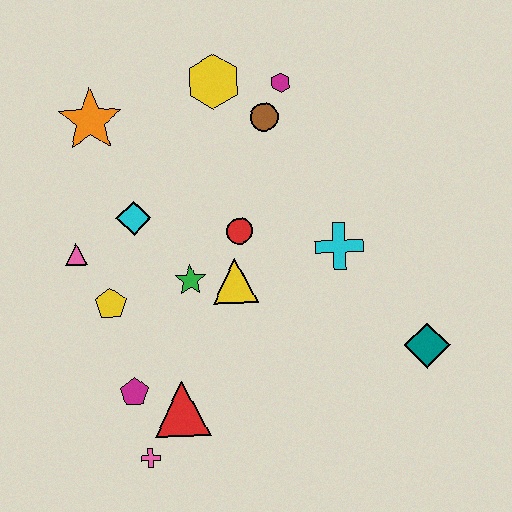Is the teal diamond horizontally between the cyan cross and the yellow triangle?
No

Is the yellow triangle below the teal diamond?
No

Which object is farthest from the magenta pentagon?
The magenta hexagon is farthest from the magenta pentagon.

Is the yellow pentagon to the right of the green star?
No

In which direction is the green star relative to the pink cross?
The green star is above the pink cross.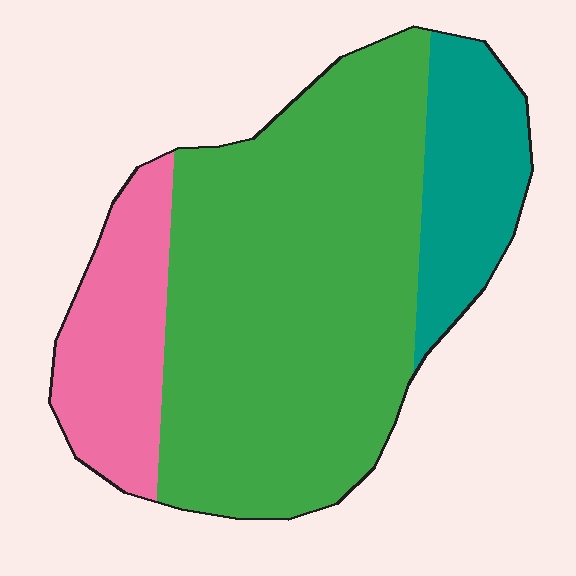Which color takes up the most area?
Green, at roughly 65%.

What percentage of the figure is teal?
Teal takes up about one sixth (1/6) of the figure.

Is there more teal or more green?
Green.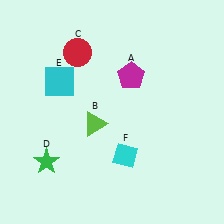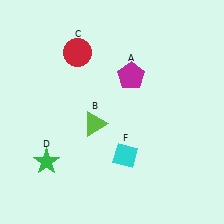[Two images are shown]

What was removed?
The cyan square (E) was removed in Image 2.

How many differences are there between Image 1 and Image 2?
There is 1 difference between the two images.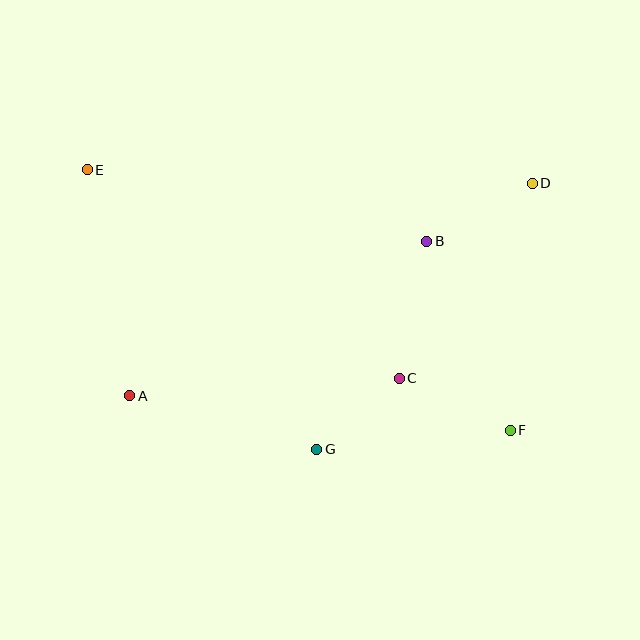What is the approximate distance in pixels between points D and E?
The distance between D and E is approximately 445 pixels.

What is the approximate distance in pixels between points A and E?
The distance between A and E is approximately 230 pixels.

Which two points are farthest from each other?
Points E and F are farthest from each other.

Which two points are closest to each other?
Points C and G are closest to each other.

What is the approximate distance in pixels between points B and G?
The distance between B and G is approximately 236 pixels.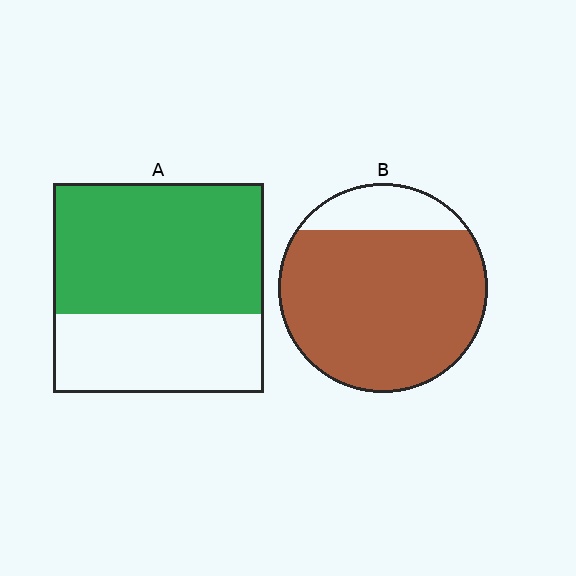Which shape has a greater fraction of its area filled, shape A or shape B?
Shape B.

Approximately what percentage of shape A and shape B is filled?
A is approximately 60% and B is approximately 85%.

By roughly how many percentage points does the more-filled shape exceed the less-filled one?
By roughly 20 percentage points (B over A).